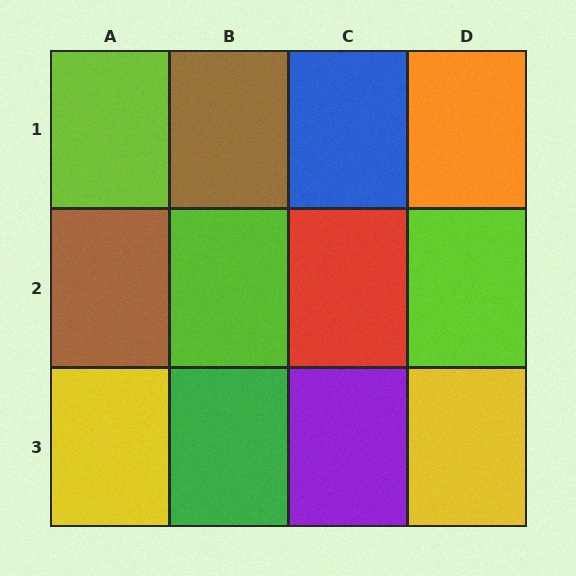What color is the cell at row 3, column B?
Green.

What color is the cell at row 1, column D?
Orange.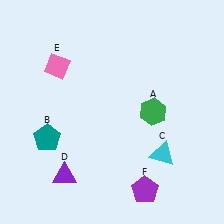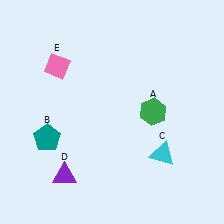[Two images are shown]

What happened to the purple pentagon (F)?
The purple pentagon (F) was removed in Image 2. It was in the bottom-right area of Image 1.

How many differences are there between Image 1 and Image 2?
There is 1 difference between the two images.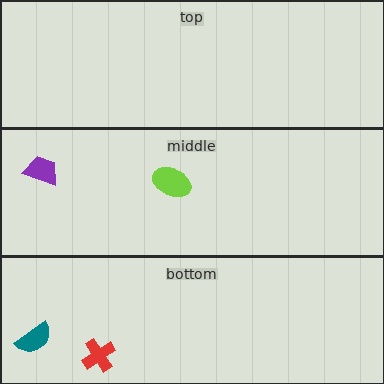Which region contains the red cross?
The bottom region.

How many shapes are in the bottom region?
2.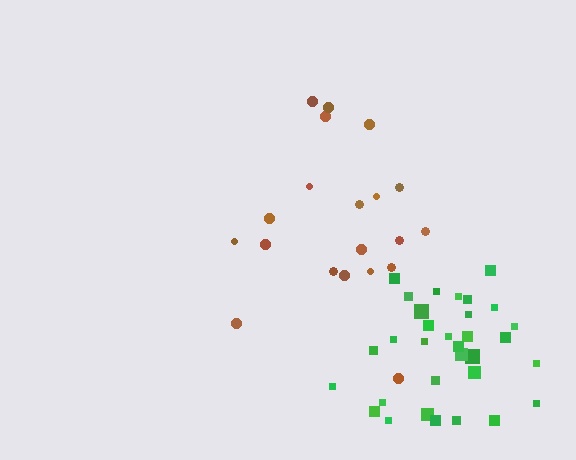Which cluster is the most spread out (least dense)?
Brown.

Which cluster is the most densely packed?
Green.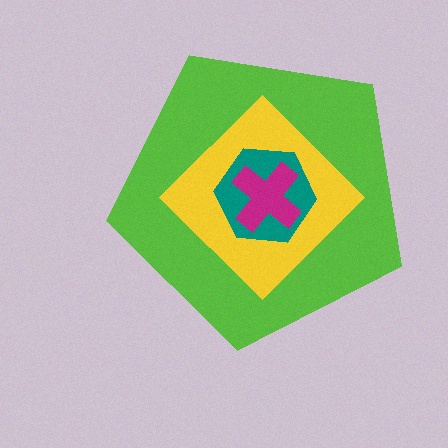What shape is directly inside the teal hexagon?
The magenta cross.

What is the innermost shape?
The magenta cross.